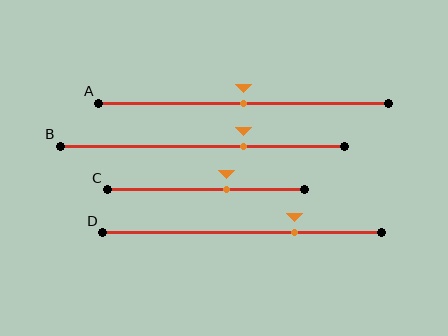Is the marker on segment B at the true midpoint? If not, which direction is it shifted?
No, the marker on segment B is shifted to the right by about 14% of the segment length.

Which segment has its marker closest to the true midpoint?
Segment A has its marker closest to the true midpoint.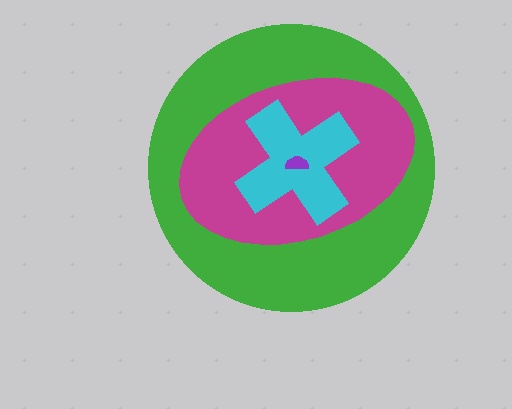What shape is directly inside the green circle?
The magenta ellipse.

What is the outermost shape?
The green circle.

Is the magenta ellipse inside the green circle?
Yes.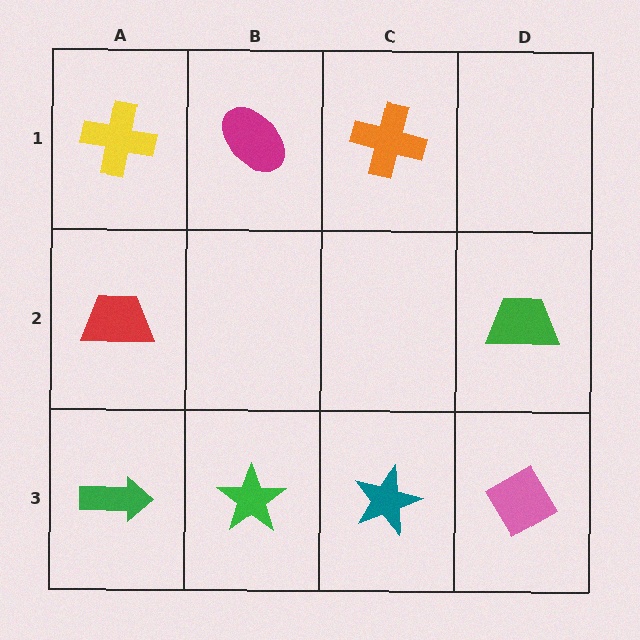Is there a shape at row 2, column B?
No, that cell is empty.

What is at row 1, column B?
A magenta ellipse.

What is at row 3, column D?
A pink diamond.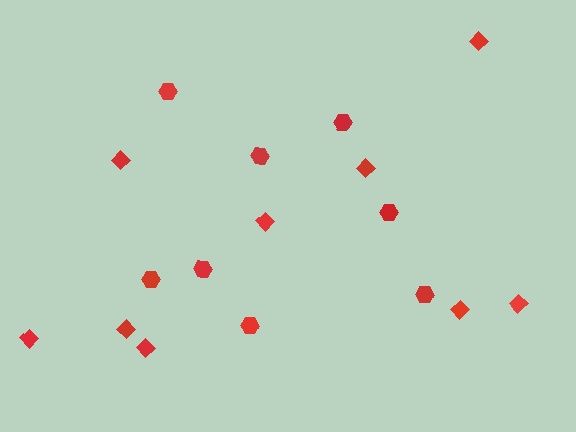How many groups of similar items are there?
There are 2 groups: one group of diamonds (9) and one group of hexagons (8).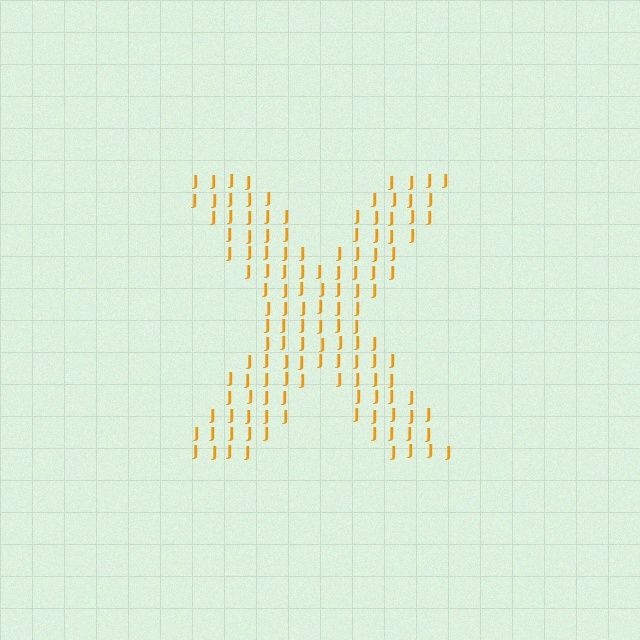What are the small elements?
The small elements are letter J's.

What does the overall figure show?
The overall figure shows the letter X.